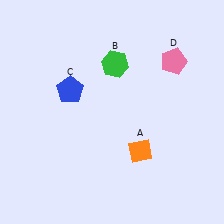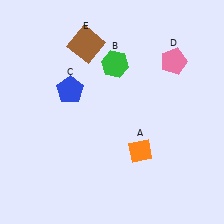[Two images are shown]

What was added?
A brown square (E) was added in Image 2.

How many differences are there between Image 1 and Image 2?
There is 1 difference between the two images.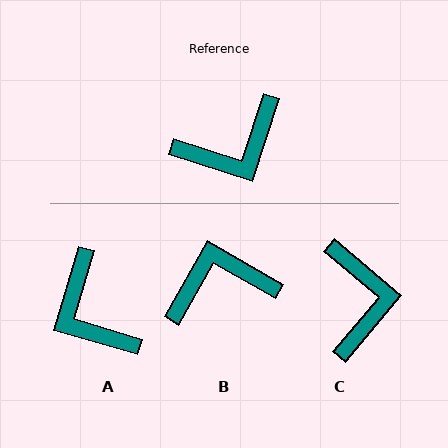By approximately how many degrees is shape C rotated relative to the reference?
Approximately 68 degrees counter-clockwise.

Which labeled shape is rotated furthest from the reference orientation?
B, about 168 degrees away.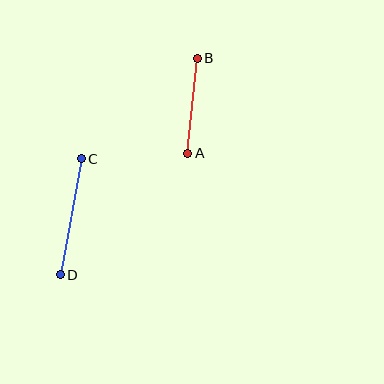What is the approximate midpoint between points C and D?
The midpoint is at approximately (71, 217) pixels.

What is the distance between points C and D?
The distance is approximately 118 pixels.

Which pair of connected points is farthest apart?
Points C and D are farthest apart.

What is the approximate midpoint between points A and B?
The midpoint is at approximately (192, 106) pixels.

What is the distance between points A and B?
The distance is approximately 96 pixels.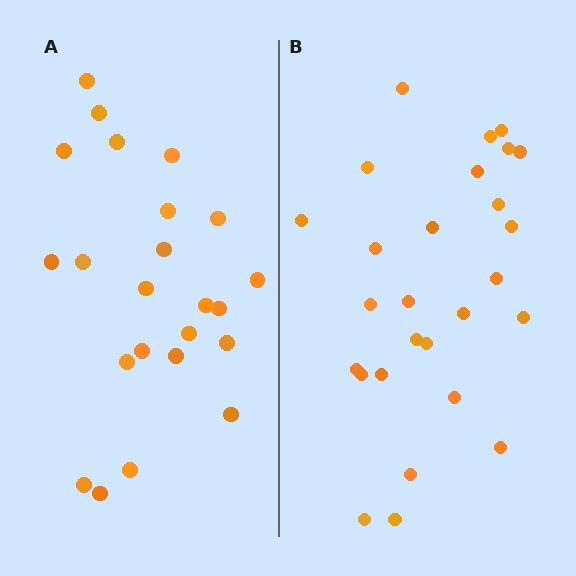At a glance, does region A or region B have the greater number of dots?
Region B (the right region) has more dots.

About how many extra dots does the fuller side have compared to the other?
Region B has about 4 more dots than region A.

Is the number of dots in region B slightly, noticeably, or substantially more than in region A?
Region B has only slightly more — the two regions are fairly close. The ratio is roughly 1.2 to 1.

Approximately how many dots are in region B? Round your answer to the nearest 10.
About 30 dots. (The exact count is 27, which rounds to 30.)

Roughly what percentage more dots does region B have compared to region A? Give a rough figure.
About 15% more.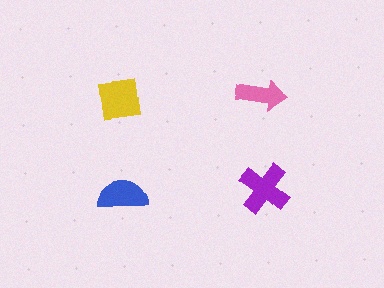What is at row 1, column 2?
A pink arrow.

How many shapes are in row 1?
2 shapes.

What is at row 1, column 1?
A yellow square.